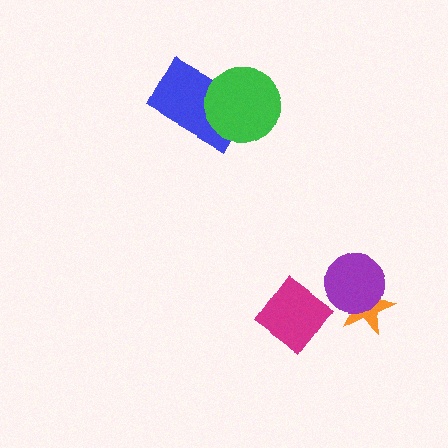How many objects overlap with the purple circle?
1 object overlaps with the purple circle.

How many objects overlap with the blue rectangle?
1 object overlaps with the blue rectangle.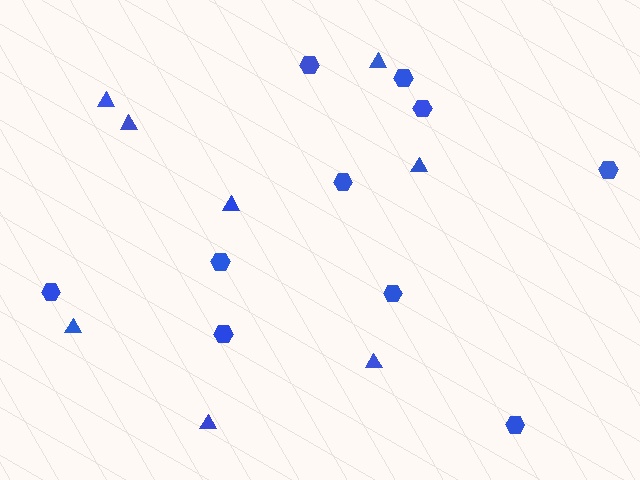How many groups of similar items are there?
There are 2 groups: one group of hexagons (10) and one group of triangles (8).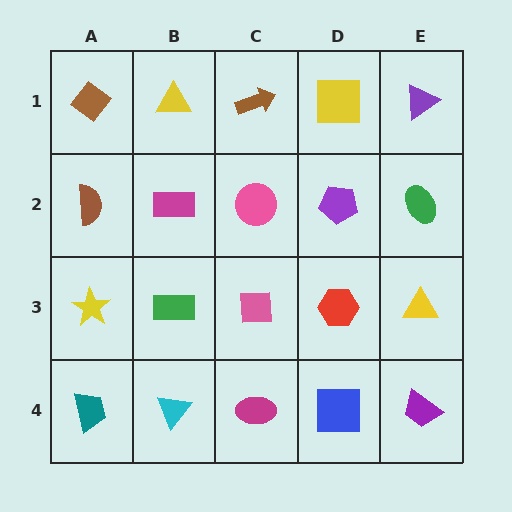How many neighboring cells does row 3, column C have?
4.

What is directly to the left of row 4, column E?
A blue square.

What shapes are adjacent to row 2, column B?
A yellow triangle (row 1, column B), a green rectangle (row 3, column B), a brown semicircle (row 2, column A), a pink circle (row 2, column C).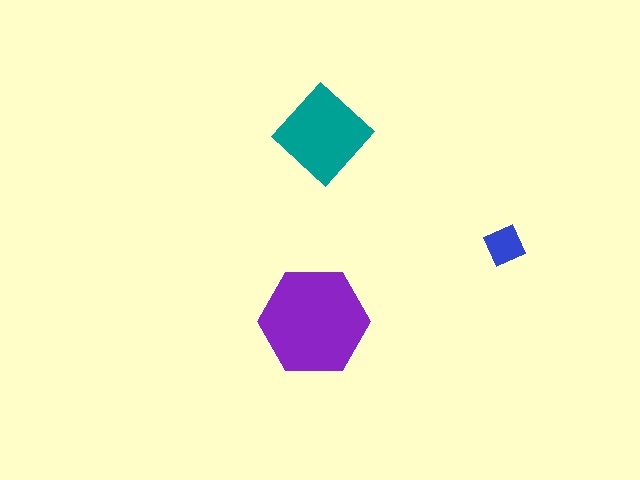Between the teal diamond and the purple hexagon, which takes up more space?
The purple hexagon.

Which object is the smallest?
The blue diamond.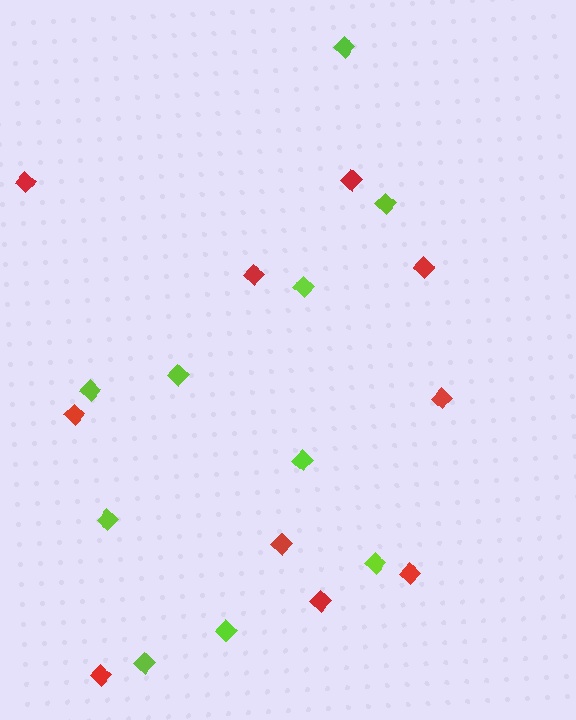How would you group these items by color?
There are 2 groups: one group of red diamonds (10) and one group of lime diamonds (10).